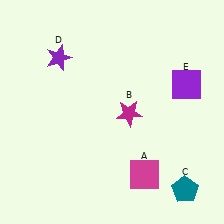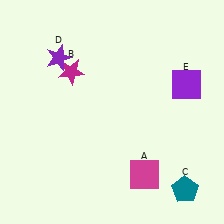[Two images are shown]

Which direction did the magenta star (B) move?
The magenta star (B) moved left.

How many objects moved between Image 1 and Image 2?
1 object moved between the two images.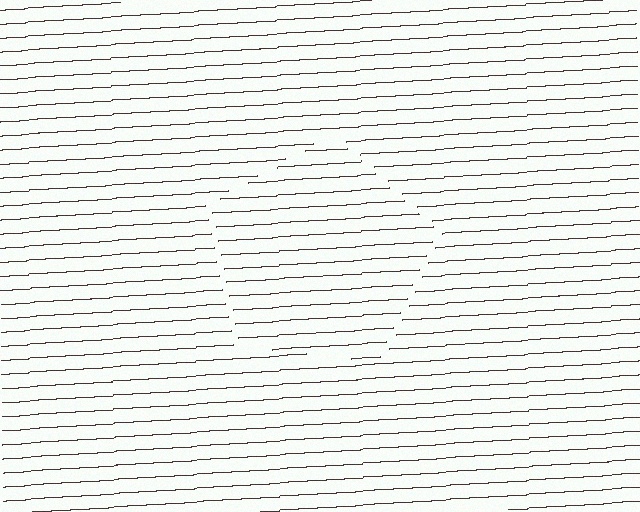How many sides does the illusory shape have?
5 sides — the line-ends trace a pentagon.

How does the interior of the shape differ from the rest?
The interior of the shape contains the same grating, shifted by half a period — the contour is defined by the phase discontinuity where line-ends from the inner and outer gratings abut.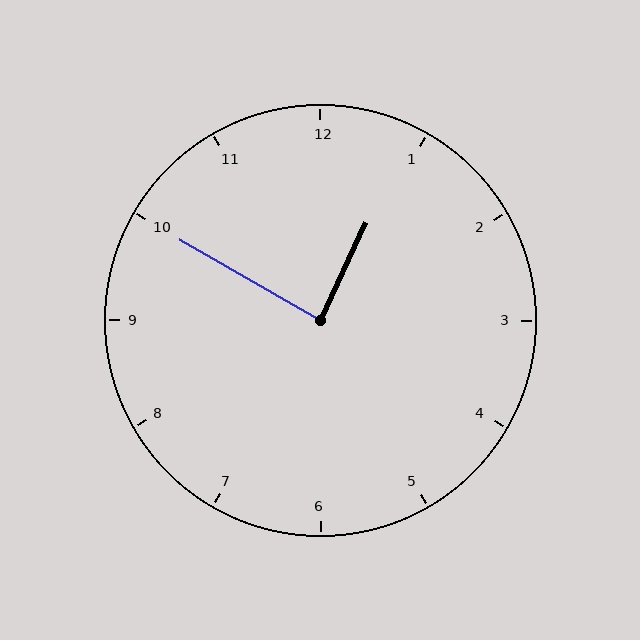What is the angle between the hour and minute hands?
Approximately 85 degrees.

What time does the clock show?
12:50.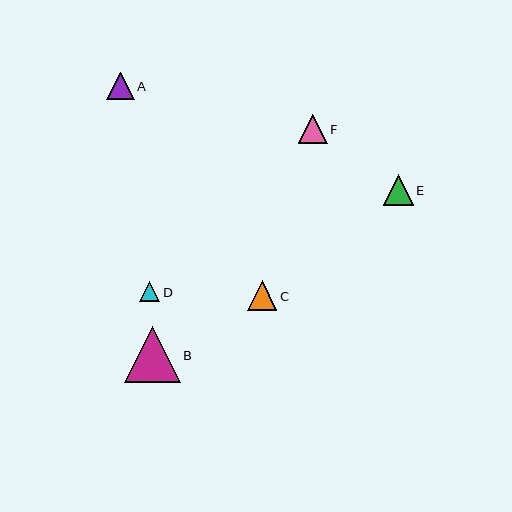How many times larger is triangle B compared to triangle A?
Triangle B is approximately 2.1 times the size of triangle A.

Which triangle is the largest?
Triangle B is the largest with a size of approximately 56 pixels.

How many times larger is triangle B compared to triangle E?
Triangle B is approximately 1.9 times the size of triangle E.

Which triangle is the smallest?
Triangle D is the smallest with a size of approximately 20 pixels.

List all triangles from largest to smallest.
From largest to smallest: B, E, C, F, A, D.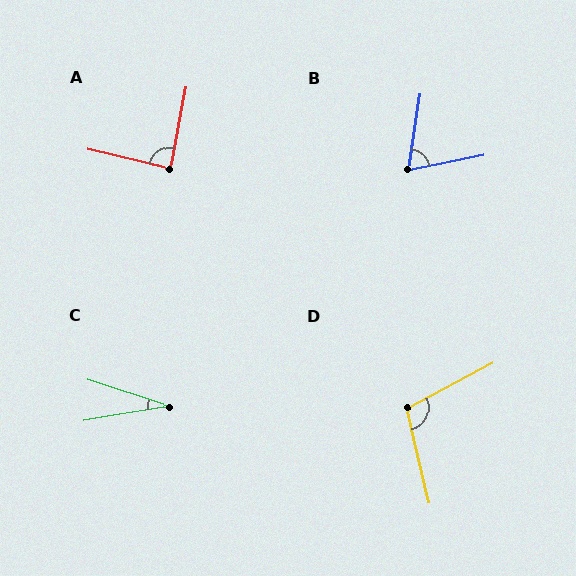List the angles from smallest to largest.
C (28°), B (70°), A (87°), D (105°).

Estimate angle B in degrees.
Approximately 70 degrees.